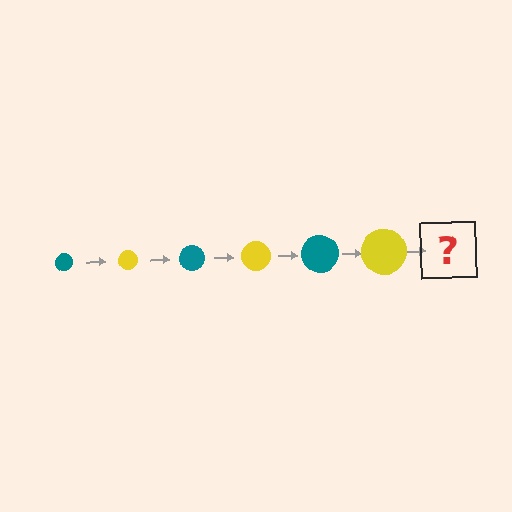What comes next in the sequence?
The next element should be a teal circle, larger than the previous one.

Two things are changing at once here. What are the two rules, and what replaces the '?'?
The two rules are that the circle grows larger each step and the color cycles through teal and yellow. The '?' should be a teal circle, larger than the previous one.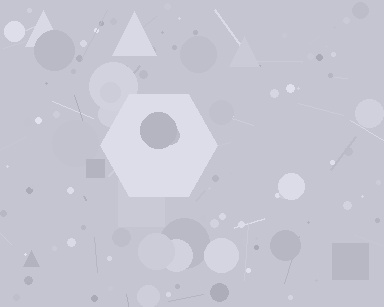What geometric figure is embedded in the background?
A hexagon is embedded in the background.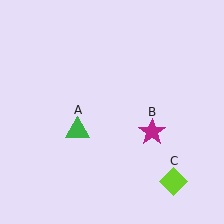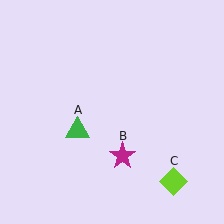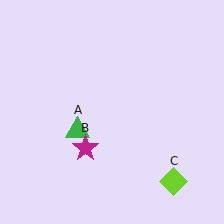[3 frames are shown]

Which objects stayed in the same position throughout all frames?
Green triangle (object A) and lime diamond (object C) remained stationary.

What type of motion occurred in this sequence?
The magenta star (object B) rotated clockwise around the center of the scene.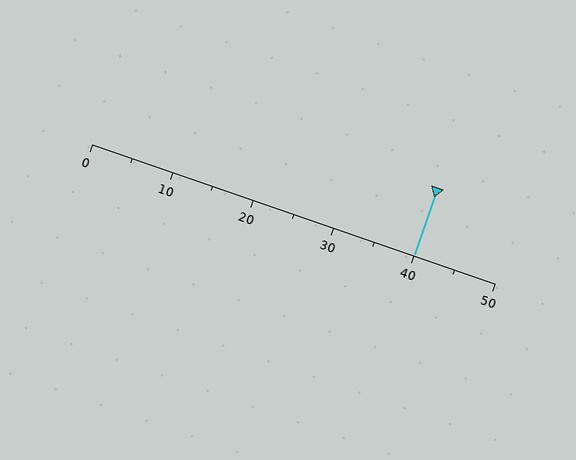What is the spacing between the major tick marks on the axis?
The major ticks are spaced 10 apart.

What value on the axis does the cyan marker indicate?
The marker indicates approximately 40.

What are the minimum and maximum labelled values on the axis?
The axis runs from 0 to 50.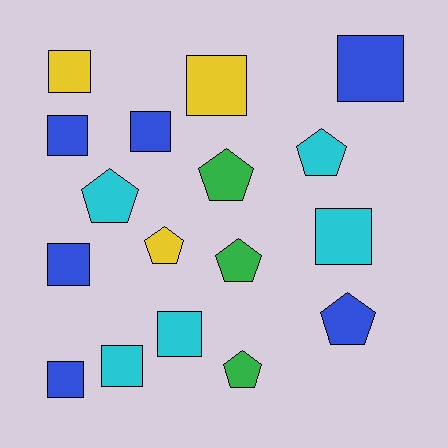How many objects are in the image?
There are 17 objects.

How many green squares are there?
There are no green squares.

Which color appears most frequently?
Blue, with 6 objects.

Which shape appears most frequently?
Square, with 10 objects.